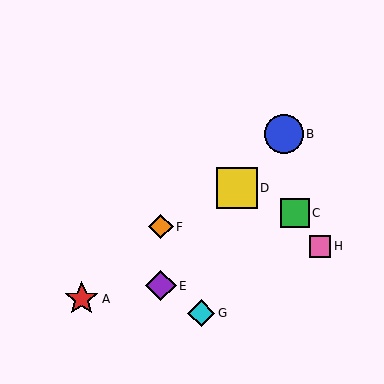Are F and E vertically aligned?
Yes, both are at x≈161.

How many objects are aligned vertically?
2 objects (E, F) are aligned vertically.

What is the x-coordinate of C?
Object C is at x≈295.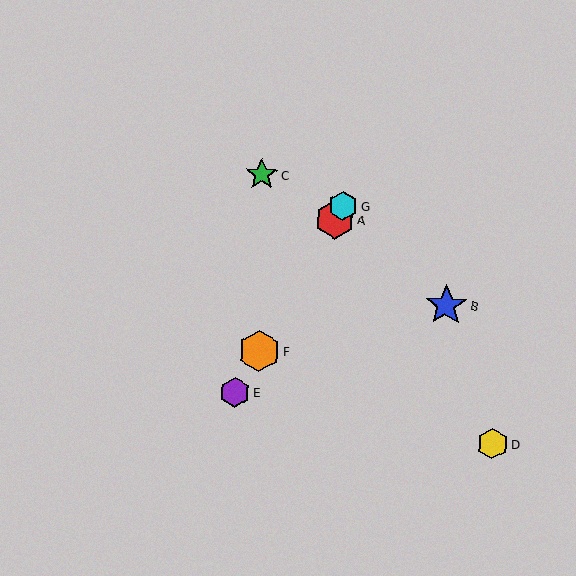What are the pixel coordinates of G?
Object G is at (343, 206).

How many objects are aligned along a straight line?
4 objects (A, E, F, G) are aligned along a straight line.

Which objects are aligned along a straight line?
Objects A, E, F, G are aligned along a straight line.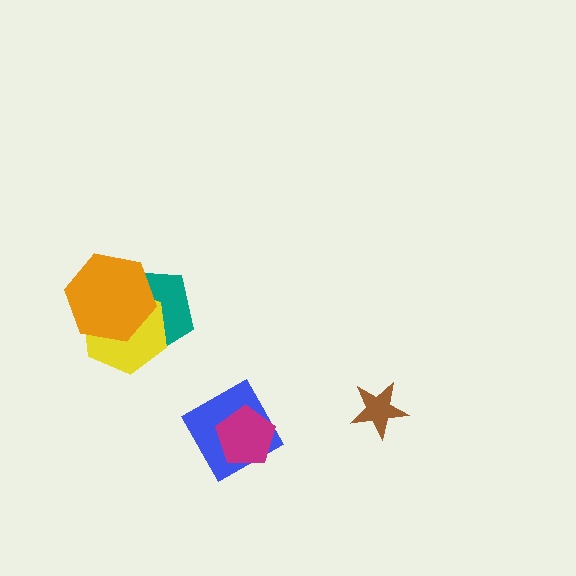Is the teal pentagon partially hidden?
Yes, it is partially covered by another shape.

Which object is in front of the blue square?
The magenta pentagon is in front of the blue square.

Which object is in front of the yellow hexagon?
The orange hexagon is in front of the yellow hexagon.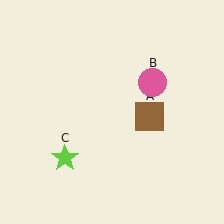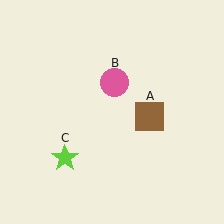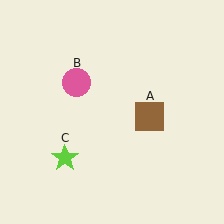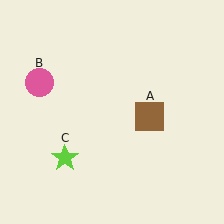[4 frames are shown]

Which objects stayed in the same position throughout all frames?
Brown square (object A) and lime star (object C) remained stationary.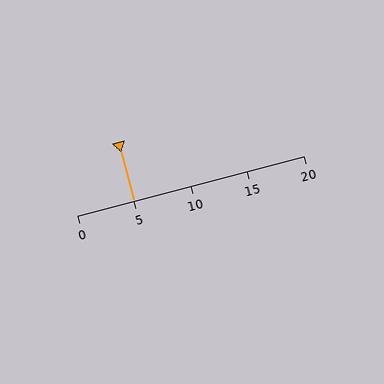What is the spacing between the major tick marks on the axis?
The major ticks are spaced 5 apart.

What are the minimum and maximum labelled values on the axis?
The axis runs from 0 to 20.